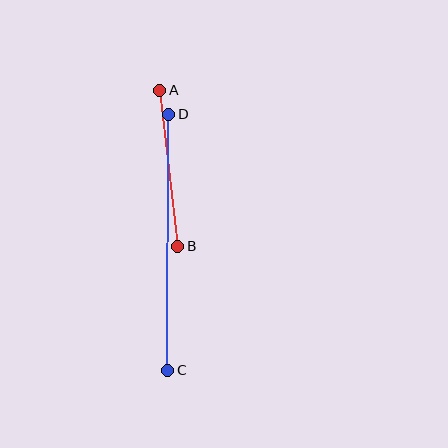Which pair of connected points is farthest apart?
Points C and D are farthest apart.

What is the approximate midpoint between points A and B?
The midpoint is at approximately (169, 168) pixels.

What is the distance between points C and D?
The distance is approximately 256 pixels.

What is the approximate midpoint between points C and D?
The midpoint is at approximately (168, 242) pixels.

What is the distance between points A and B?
The distance is approximately 158 pixels.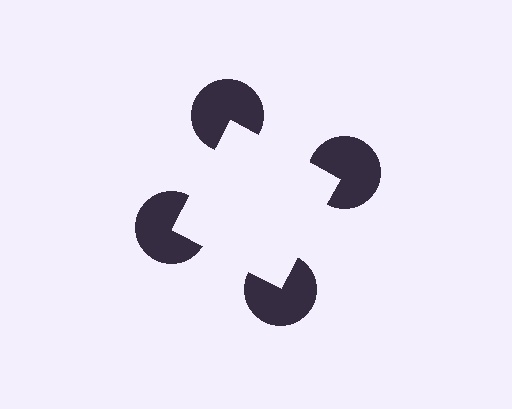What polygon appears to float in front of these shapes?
An illusory square — its edges are inferred from the aligned wedge cuts in the pac-man discs, not physically drawn.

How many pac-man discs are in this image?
There are 4 — one at each vertex of the illusory square.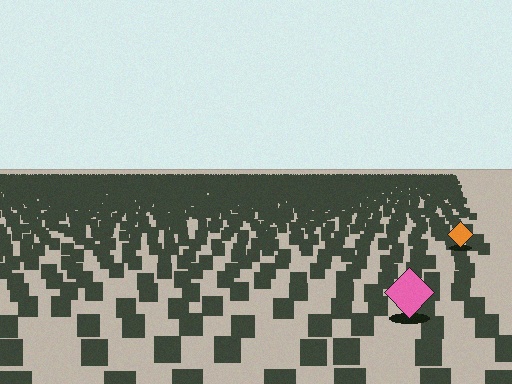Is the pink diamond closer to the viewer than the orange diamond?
Yes. The pink diamond is closer — you can tell from the texture gradient: the ground texture is coarser near it.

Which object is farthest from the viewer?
The orange diamond is farthest from the viewer. It appears smaller and the ground texture around it is denser.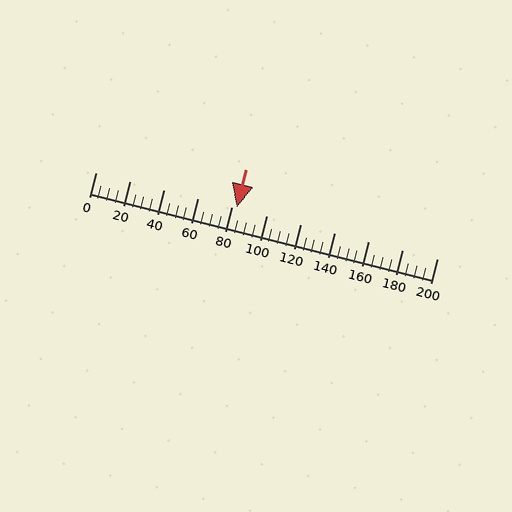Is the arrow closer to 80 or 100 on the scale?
The arrow is closer to 80.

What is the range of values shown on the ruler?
The ruler shows values from 0 to 200.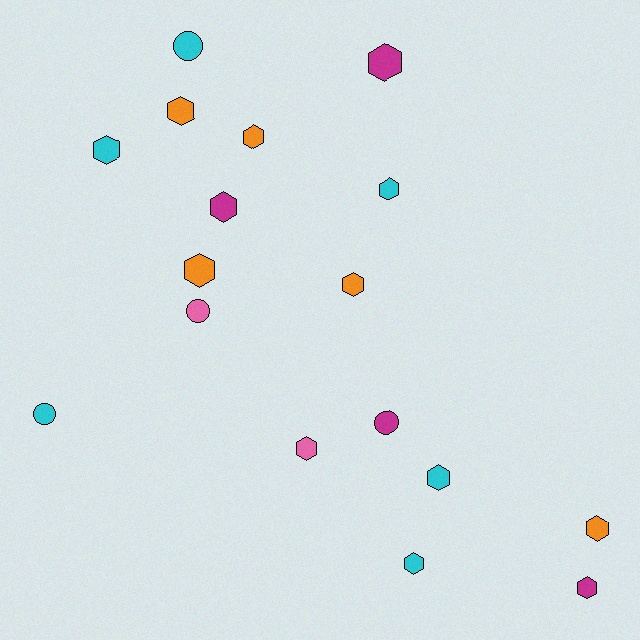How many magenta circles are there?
There is 1 magenta circle.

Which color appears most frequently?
Cyan, with 6 objects.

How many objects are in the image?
There are 17 objects.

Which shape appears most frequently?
Hexagon, with 13 objects.